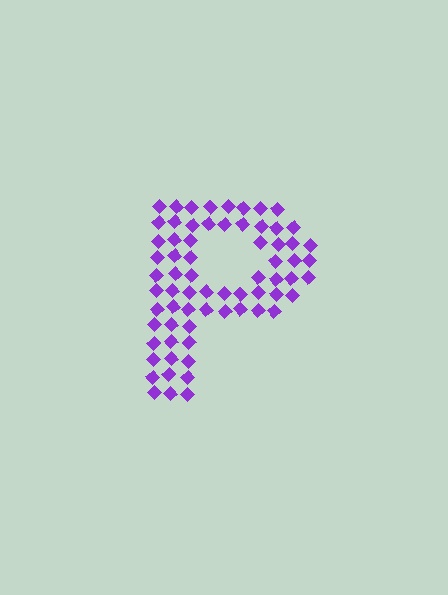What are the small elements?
The small elements are diamonds.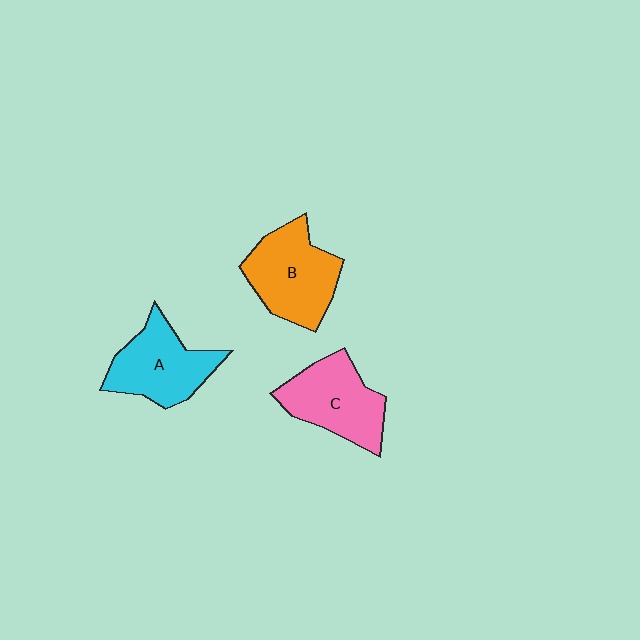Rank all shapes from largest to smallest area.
From largest to smallest: B (orange), C (pink), A (cyan).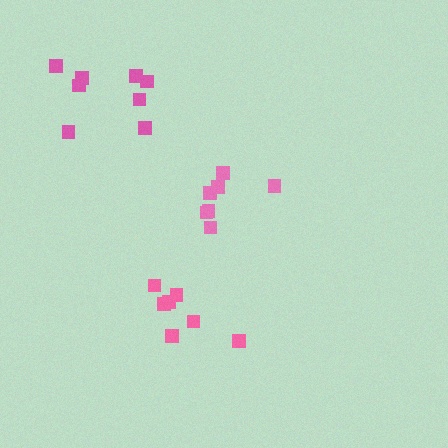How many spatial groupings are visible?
There are 3 spatial groupings.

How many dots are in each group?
Group 1: 7 dots, Group 2: 7 dots, Group 3: 8 dots (22 total).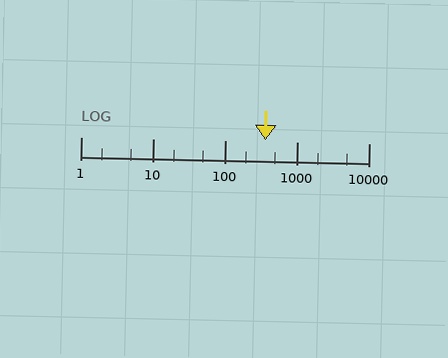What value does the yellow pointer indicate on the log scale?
The pointer indicates approximately 370.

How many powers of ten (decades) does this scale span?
The scale spans 4 decades, from 1 to 10000.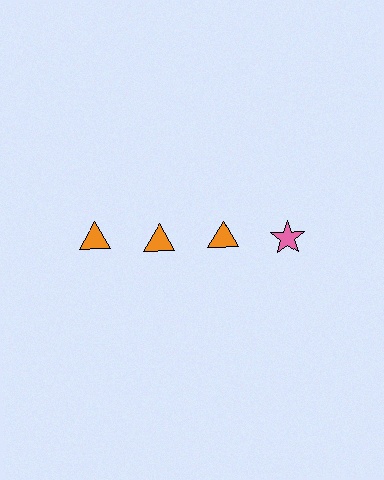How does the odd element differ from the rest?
It differs in both color (pink instead of orange) and shape (star instead of triangle).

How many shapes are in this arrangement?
There are 4 shapes arranged in a grid pattern.